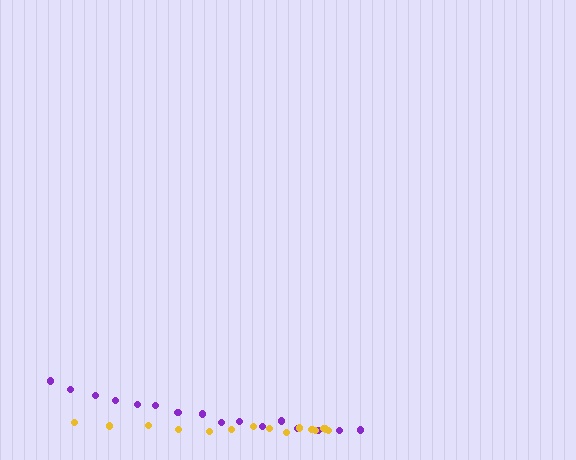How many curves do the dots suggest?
There are 2 distinct paths.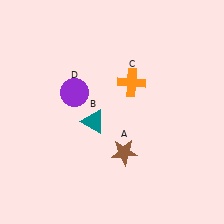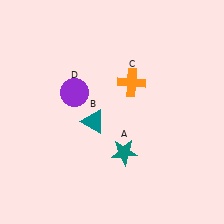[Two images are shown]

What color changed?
The star (A) changed from brown in Image 1 to teal in Image 2.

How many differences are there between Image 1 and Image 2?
There is 1 difference between the two images.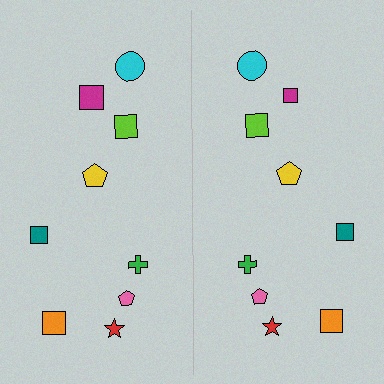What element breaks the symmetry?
The magenta square on the right side has a different size than its mirror counterpart.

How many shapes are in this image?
There are 18 shapes in this image.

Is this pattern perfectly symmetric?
No, the pattern is not perfectly symmetric. The magenta square on the right side has a different size than its mirror counterpart.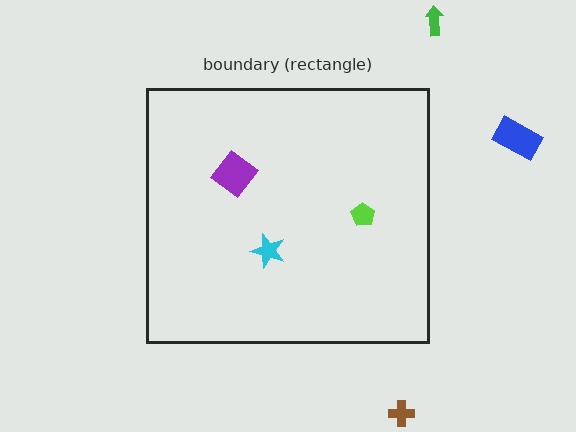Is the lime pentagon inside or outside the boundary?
Inside.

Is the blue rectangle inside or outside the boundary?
Outside.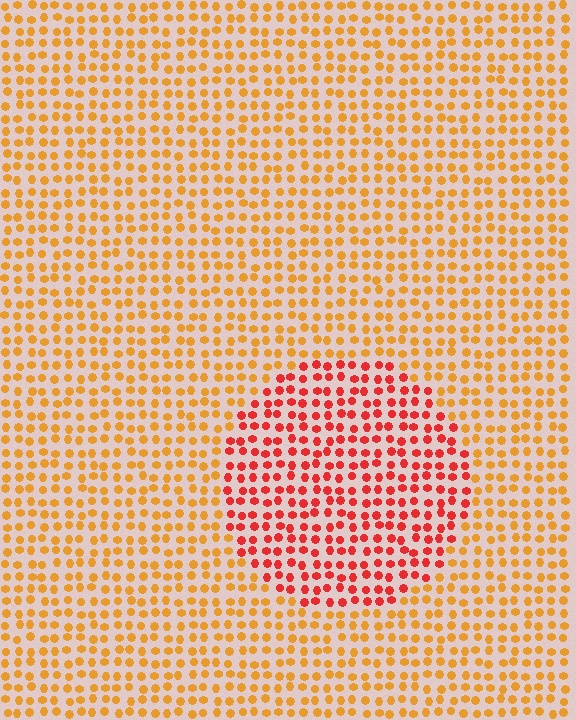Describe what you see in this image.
The image is filled with small orange elements in a uniform arrangement. A circle-shaped region is visible where the elements are tinted to a slightly different hue, forming a subtle color boundary.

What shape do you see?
I see a circle.